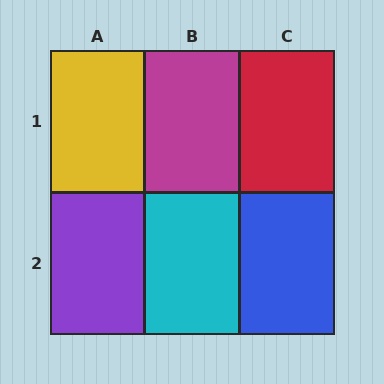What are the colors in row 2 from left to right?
Purple, cyan, blue.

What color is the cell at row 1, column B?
Magenta.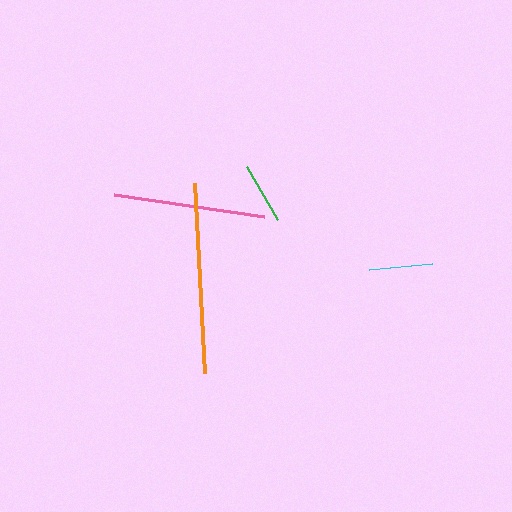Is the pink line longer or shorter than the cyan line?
The pink line is longer than the cyan line.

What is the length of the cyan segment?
The cyan segment is approximately 64 pixels long.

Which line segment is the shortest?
The green line is the shortest at approximately 61 pixels.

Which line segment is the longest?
The orange line is the longest at approximately 190 pixels.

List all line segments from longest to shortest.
From longest to shortest: orange, pink, cyan, green.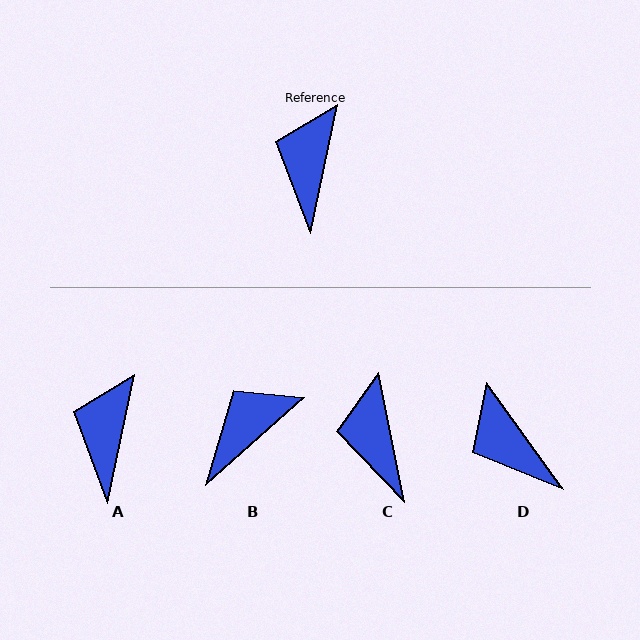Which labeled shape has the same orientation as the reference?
A.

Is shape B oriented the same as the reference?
No, it is off by about 37 degrees.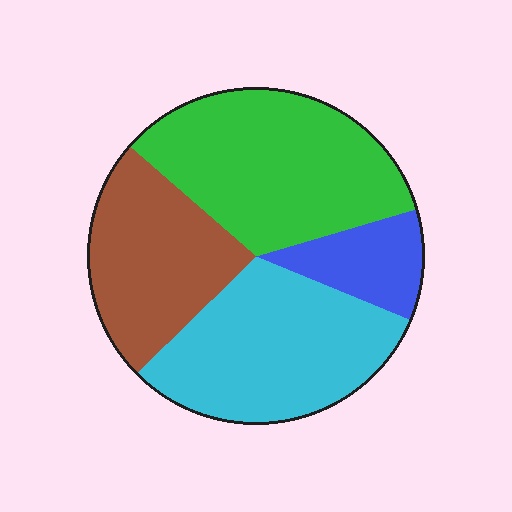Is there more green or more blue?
Green.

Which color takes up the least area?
Blue, at roughly 10%.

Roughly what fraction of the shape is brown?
Brown takes up between a sixth and a third of the shape.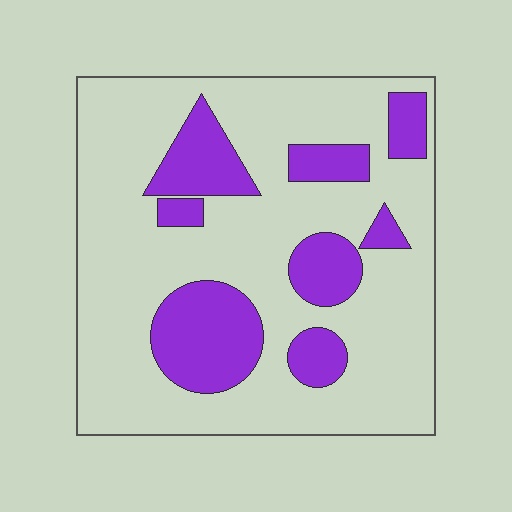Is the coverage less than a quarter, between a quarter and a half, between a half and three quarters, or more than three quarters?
Less than a quarter.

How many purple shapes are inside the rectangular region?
8.